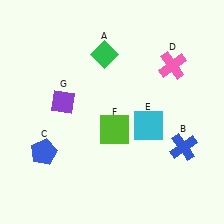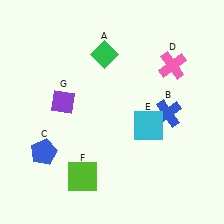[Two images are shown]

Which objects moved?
The objects that moved are: the blue cross (B), the lime square (F).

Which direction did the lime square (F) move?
The lime square (F) moved down.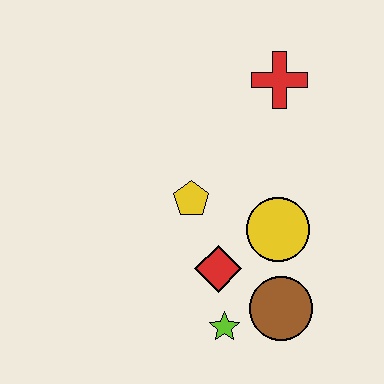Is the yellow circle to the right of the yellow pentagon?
Yes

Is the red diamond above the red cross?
No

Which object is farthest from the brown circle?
The red cross is farthest from the brown circle.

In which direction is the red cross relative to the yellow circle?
The red cross is above the yellow circle.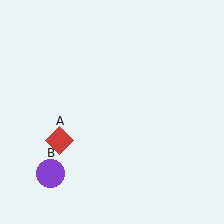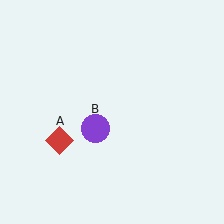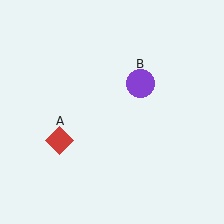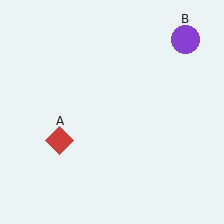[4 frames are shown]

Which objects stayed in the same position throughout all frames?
Red diamond (object A) remained stationary.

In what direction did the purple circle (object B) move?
The purple circle (object B) moved up and to the right.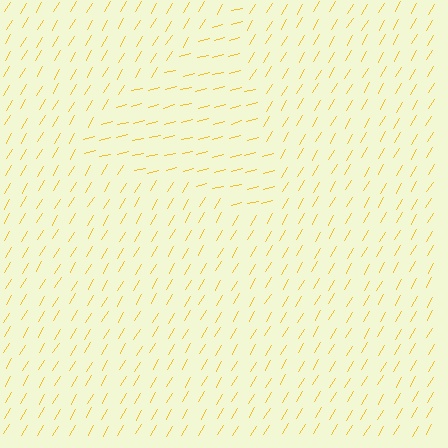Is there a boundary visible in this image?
Yes, there is a texture boundary formed by a change in line orientation.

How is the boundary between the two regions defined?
The boundary is defined purely by a change in line orientation (approximately 45 degrees difference). All lines are the same color and thickness.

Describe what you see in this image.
The image is filled with small yellow line segments. A triangle region in the image has lines oriented differently from the surrounding lines, creating a visible texture boundary.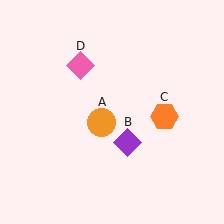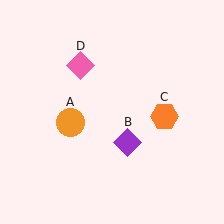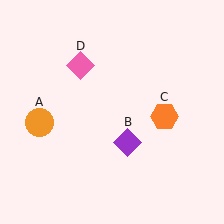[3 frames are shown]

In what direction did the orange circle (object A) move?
The orange circle (object A) moved left.